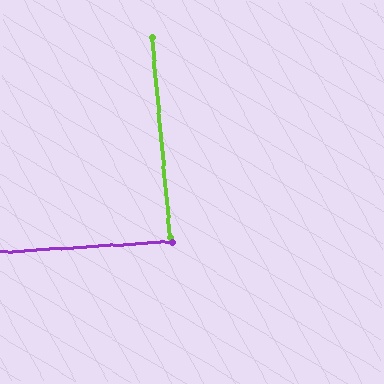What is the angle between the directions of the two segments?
Approximately 88 degrees.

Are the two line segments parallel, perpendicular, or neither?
Perpendicular — they meet at approximately 88°.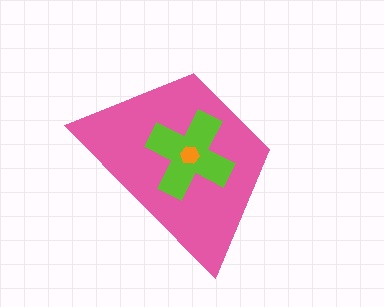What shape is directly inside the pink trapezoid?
The lime cross.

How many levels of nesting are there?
3.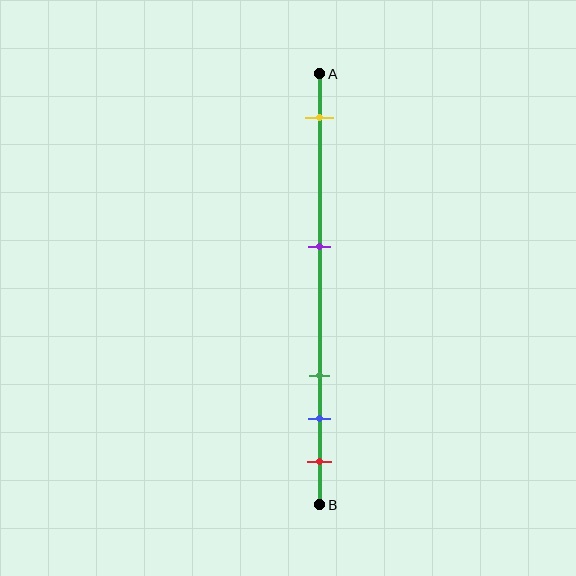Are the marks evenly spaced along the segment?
No, the marks are not evenly spaced.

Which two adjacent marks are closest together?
The blue and red marks are the closest adjacent pair.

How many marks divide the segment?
There are 5 marks dividing the segment.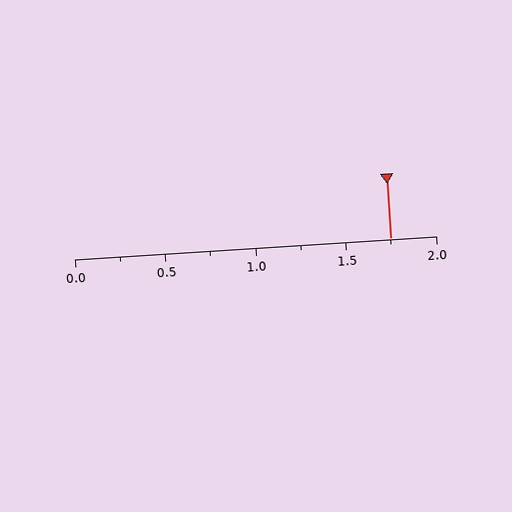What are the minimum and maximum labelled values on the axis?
The axis runs from 0.0 to 2.0.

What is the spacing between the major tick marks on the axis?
The major ticks are spaced 0.5 apart.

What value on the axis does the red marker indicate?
The marker indicates approximately 1.75.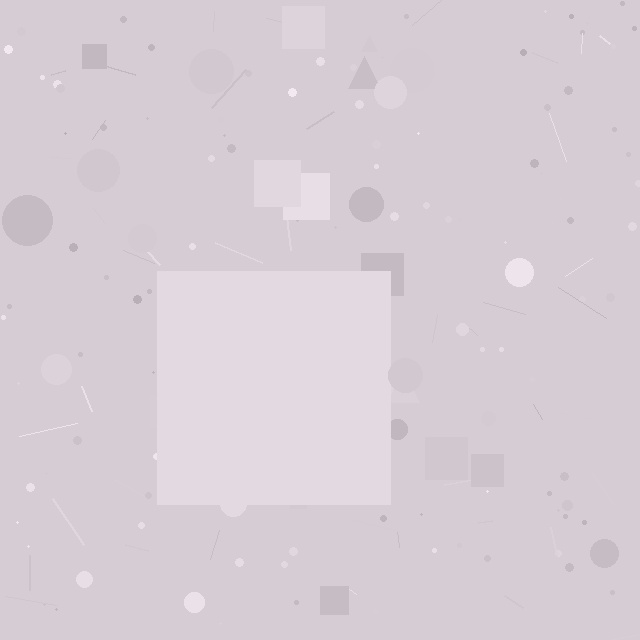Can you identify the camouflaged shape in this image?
The camouflaged shape is a square.